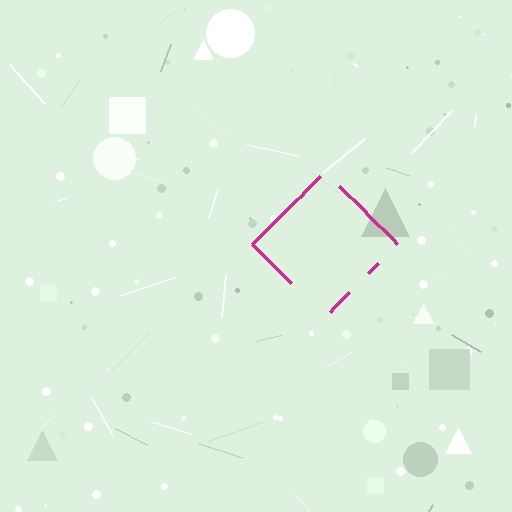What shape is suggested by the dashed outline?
The dashed outline suggests a diamond.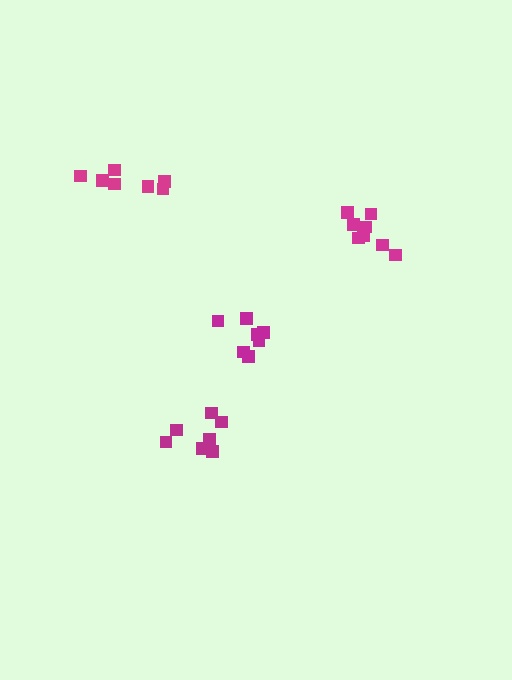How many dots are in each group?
Group 1: 7 dots, Group 2: 7 dots, Group 3: 8 dots, Group 4: 8 dots (30 total).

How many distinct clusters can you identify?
There are 4 distinct clusters.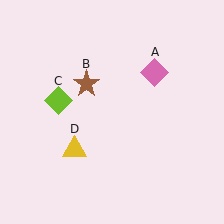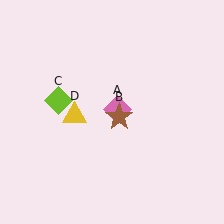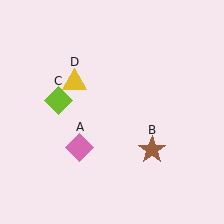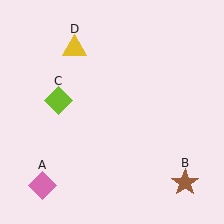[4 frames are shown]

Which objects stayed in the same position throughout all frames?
Lime diamond (object C) remained stationary.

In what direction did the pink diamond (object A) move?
The pink diamond (object A) moved down and to the left.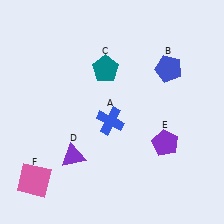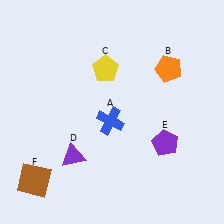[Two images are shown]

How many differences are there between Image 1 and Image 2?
There are 3 differences between the two images.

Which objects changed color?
B changed from blue to orange. C changed from teal to yellow. F changed from pink to brown.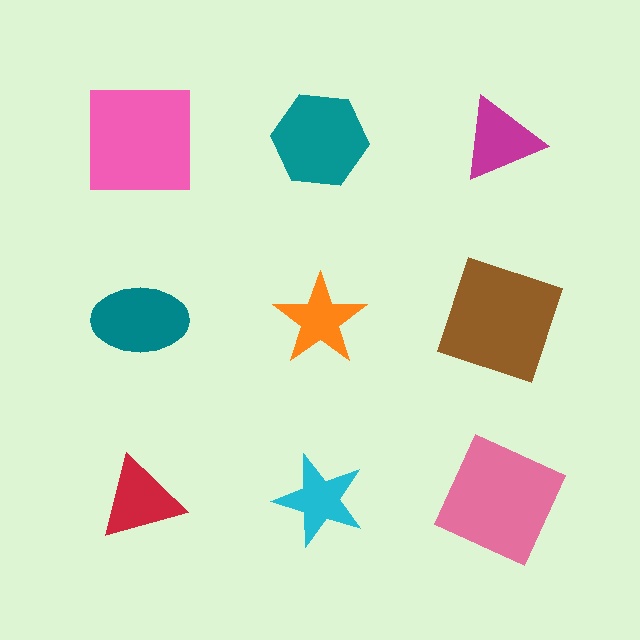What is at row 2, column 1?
A teal ellipse.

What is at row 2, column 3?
A brown square.